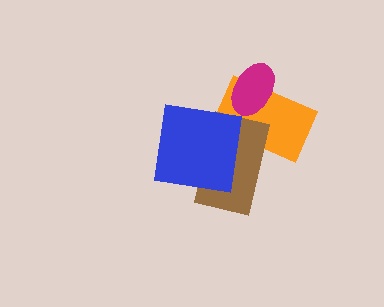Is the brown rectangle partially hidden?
Yes, it is partially covered by another shape.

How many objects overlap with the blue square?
2 objects overlap with the blue square.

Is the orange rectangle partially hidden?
Yes, it is partially covered by another shape.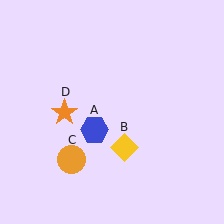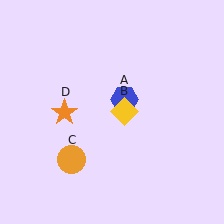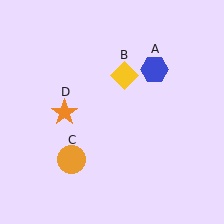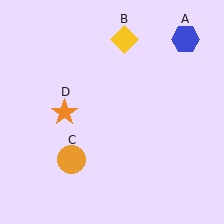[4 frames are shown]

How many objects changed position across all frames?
2 objects changed position: blue hexagon (object A), yellow diamond (object B).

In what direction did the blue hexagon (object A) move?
The blue hexagon (object A) moved up and to the right.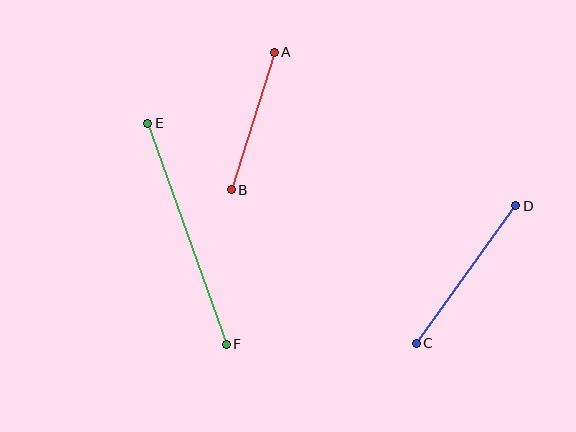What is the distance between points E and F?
The distance is approximately 235 pixels.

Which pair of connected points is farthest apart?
Points E and F are farthest apart.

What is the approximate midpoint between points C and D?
The midpoint is at approximately (466, 275) pixels.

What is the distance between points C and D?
The distance is approximately 170 pixels.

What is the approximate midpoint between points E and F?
The midpoint is at approximately (187, 234) pixels.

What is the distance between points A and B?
The distance is approximately 144 pixels.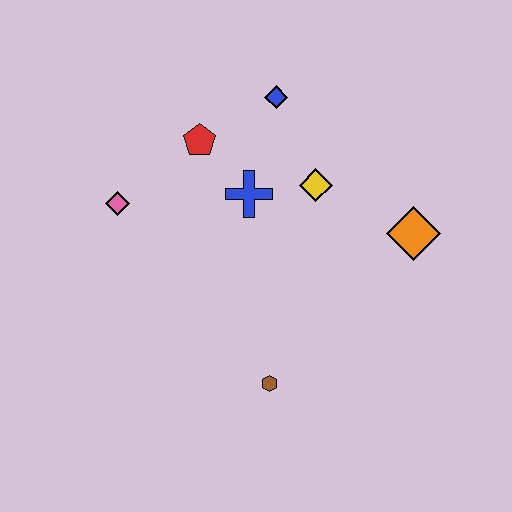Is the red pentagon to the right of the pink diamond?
Yes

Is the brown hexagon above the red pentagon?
No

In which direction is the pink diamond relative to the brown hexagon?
The pink diamond is above the brown hexagon.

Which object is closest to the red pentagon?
The blue cross is closest to the red pentagon.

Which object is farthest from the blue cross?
The brown hexagon is farthest from the blue cross.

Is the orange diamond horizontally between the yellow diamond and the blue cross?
No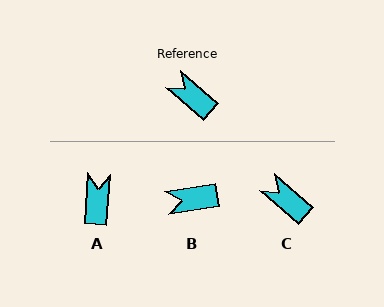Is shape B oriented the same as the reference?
No, it is off by about 51 degrees.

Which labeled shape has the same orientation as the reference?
C.